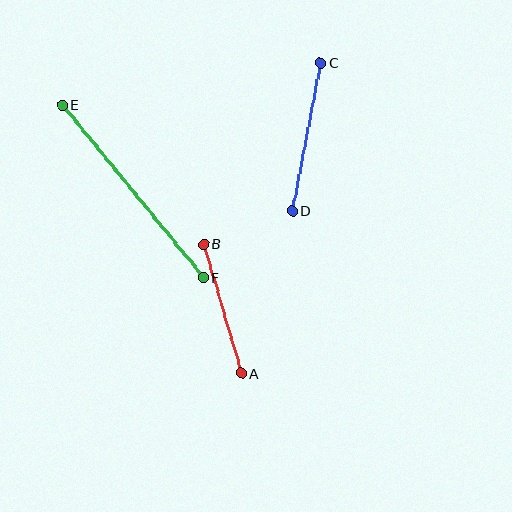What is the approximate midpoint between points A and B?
The midpoint is at approximately (223, 309) pixels.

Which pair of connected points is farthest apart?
Points E and F are farthest apart.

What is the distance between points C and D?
The distance is approximately 151 pixels.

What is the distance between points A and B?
The distance is approximately 135 pixels.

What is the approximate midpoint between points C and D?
The midpoint is at approximately (307, 137) pixels.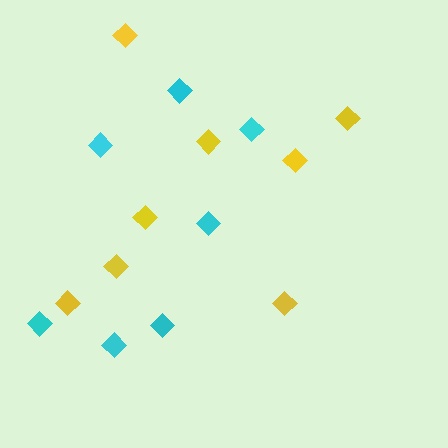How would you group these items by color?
There are 2 groups: one group of yellow diamonds (8) and one group of cyan diamonds (7).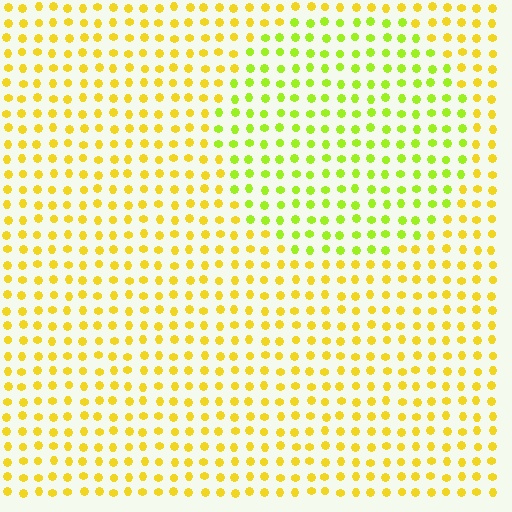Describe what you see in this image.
The image is filled with small yellow elements in a uniform arrangement. A circle-shaped region is visible where the elements are tinted to a slightly different hue, forming a subtle color boundary.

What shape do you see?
I see a circle.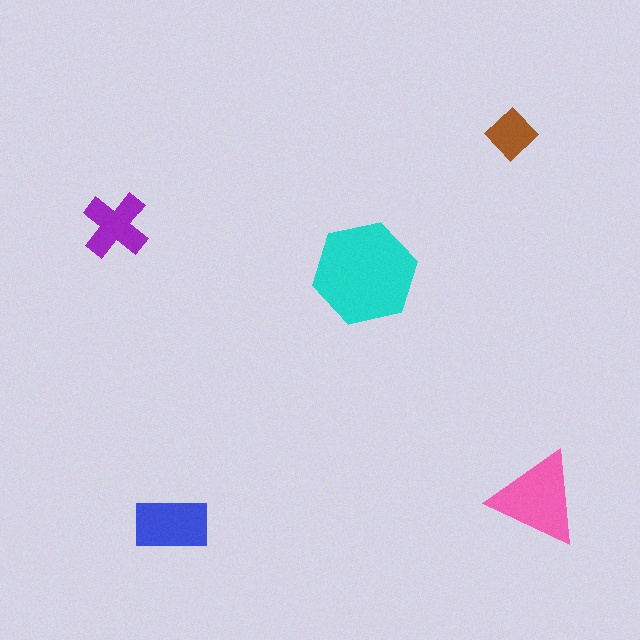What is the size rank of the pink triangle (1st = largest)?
2nd.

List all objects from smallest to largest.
The brown diamond, the purple cross, the blue rectangle, the pink triangle, the cyan hexagon.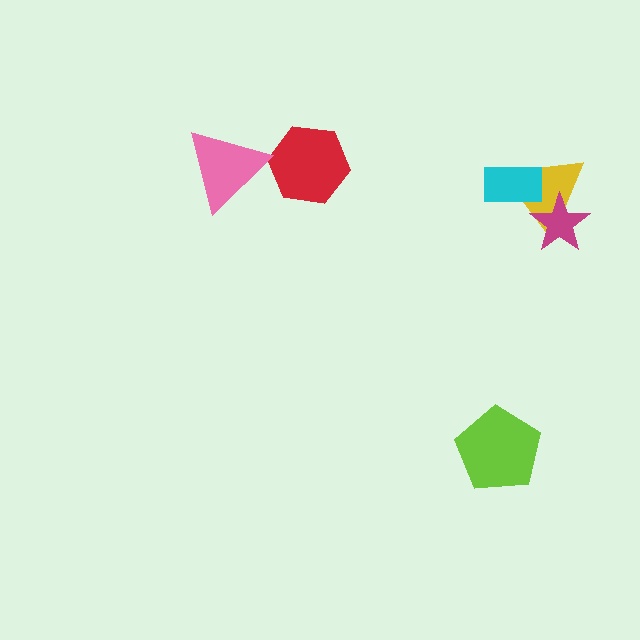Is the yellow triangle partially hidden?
Yes, it is partially covered by another shape.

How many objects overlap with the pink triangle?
0 objects overlap with the pink triangle.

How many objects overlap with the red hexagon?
0 objects overlap with the red hexagon.